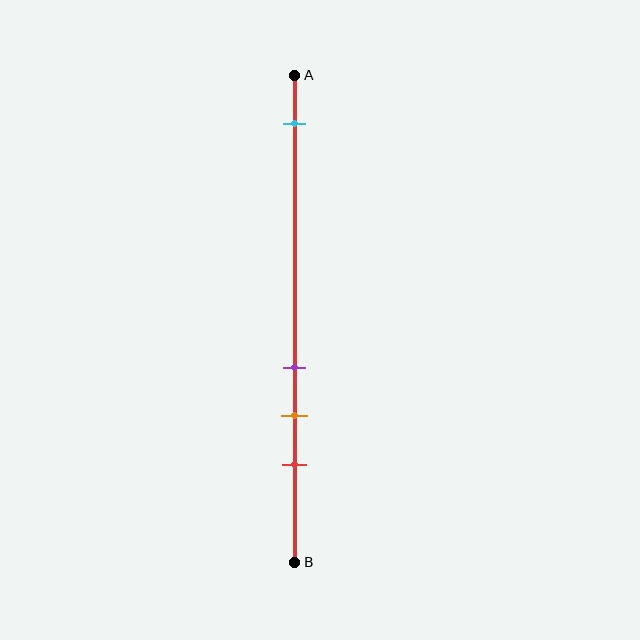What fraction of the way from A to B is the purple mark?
The purple mark is approximately 60% (0.6) of the way from A to B.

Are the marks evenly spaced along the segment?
No, the marks are not evenly spaced.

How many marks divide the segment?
There are 4 marks dividing the segment.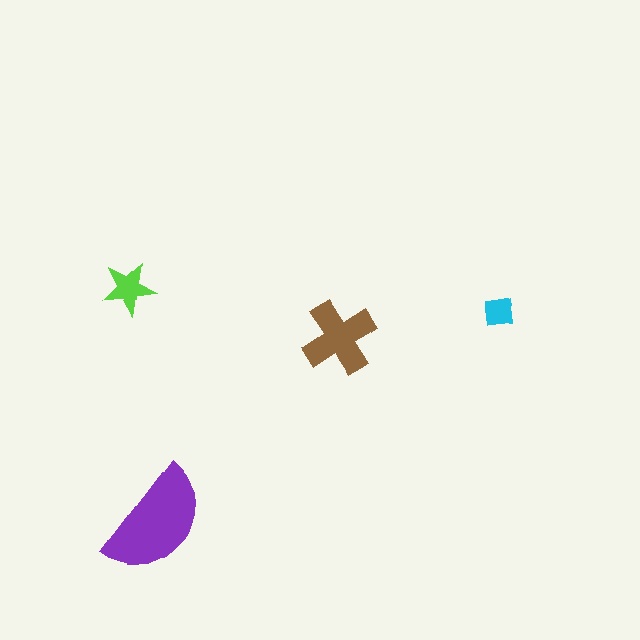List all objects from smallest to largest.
The cyan square, the lime star, the brown cross, the purple semicircle.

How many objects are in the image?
There are 4 objects in the image.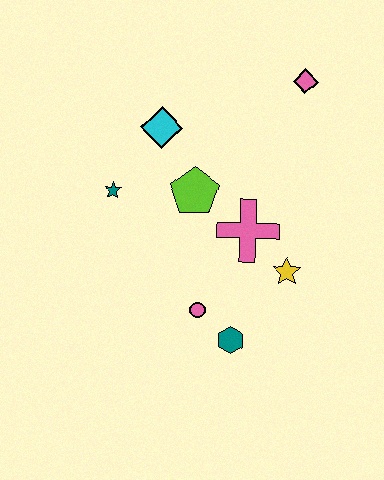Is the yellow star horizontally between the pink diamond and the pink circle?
Yes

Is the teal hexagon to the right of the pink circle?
Yes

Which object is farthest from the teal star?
The pink diamond is farthest from the teal star.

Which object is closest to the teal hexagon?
The pink circle is closest to the teal hexagon.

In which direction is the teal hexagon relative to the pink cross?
The teal hexagon is below the pink cross.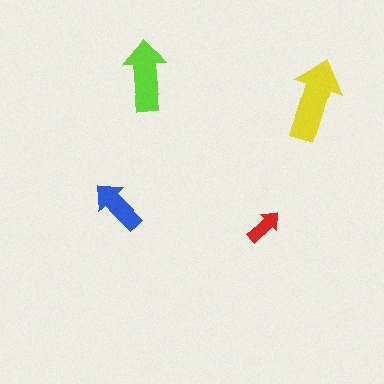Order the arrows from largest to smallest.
the yellow one, the lime one, the blue one, the red one.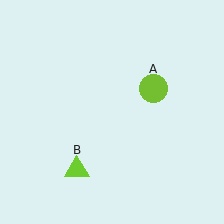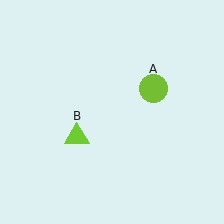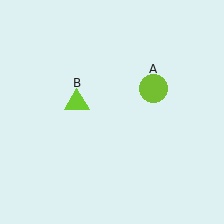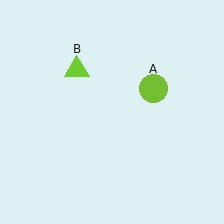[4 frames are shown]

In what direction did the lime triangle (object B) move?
The lime triangle (object B) moved up.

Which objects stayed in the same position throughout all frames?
Lime circle (object A) remained stationary.